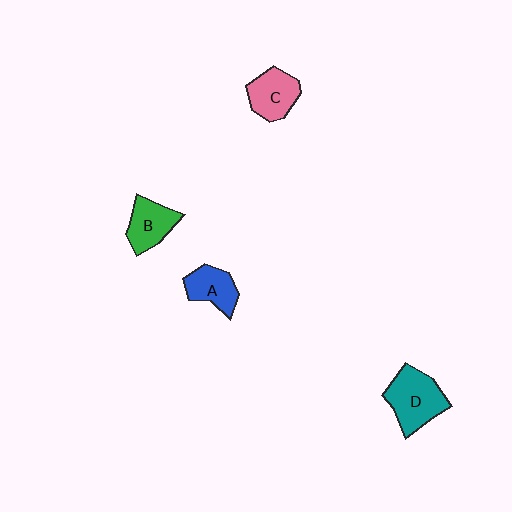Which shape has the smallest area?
Shape A (blue).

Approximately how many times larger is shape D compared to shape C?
Approximately 1.3 times.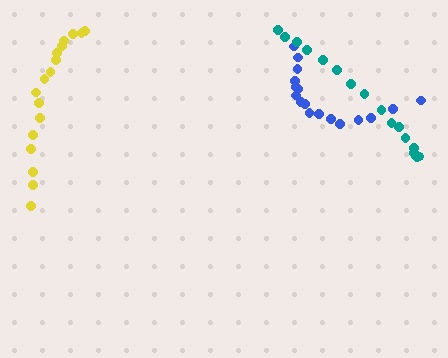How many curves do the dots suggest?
There are 3 distinct paths.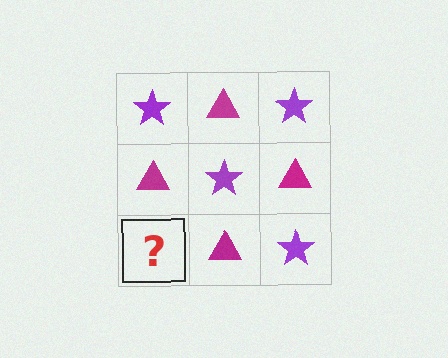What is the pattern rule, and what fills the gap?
The rule is that it alternates purple star and magenta triangle in a checkerboard pattern. The gap should be filled with a purple star.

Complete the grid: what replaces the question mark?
The question mark should be replaced with a purple star.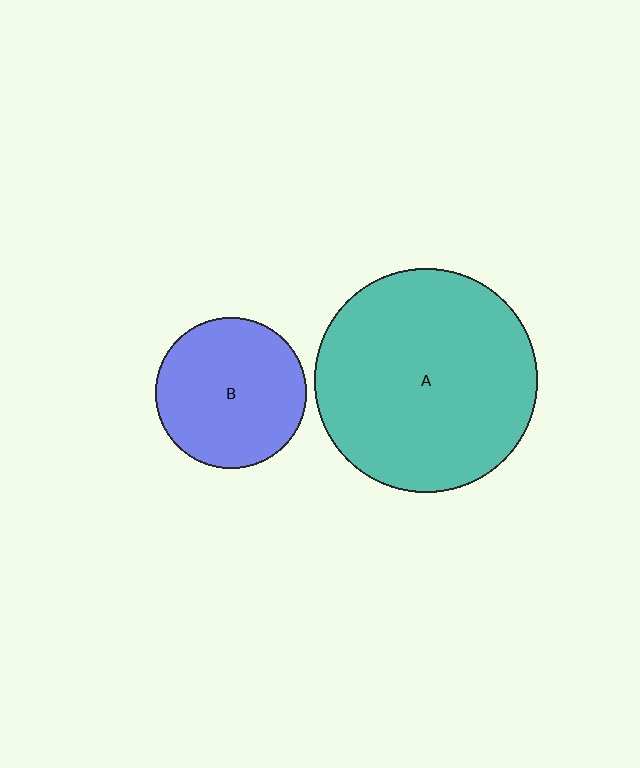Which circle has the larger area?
Circle A (teal).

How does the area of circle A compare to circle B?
Approximately 2.2 times.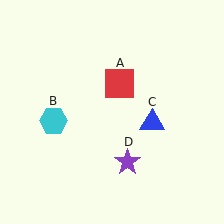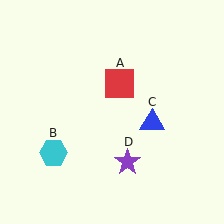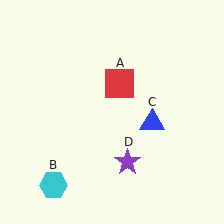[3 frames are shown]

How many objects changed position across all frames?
1 object changed position: cyan hexagon (object B).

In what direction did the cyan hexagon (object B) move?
The cyan hexagon (object B) moved down.